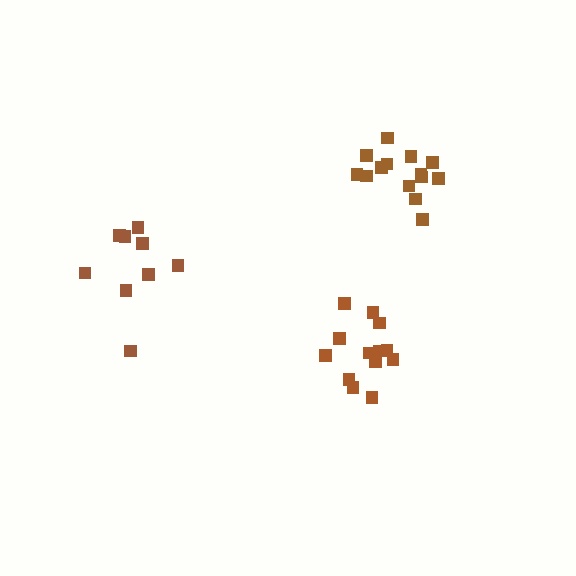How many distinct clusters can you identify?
There are 3 distinct clusters.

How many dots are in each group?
Group 1: 9 dots, Group 2: 14 dots, Group 3: 13 dots (36 total).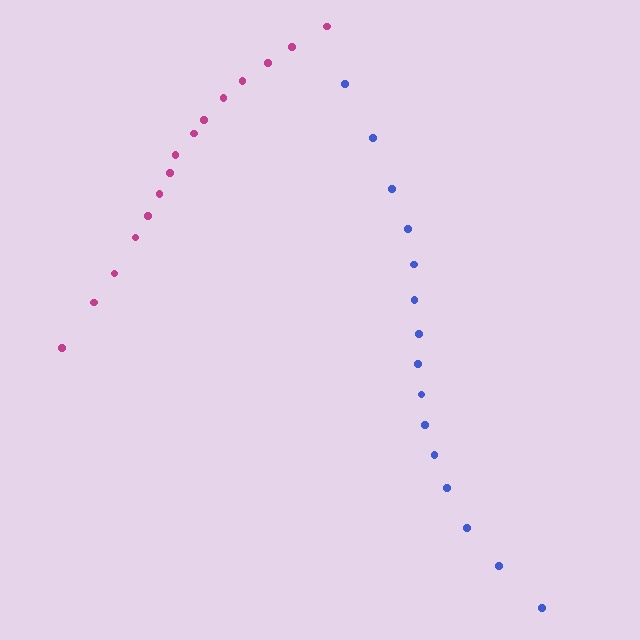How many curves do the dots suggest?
There are 2 distinct paths.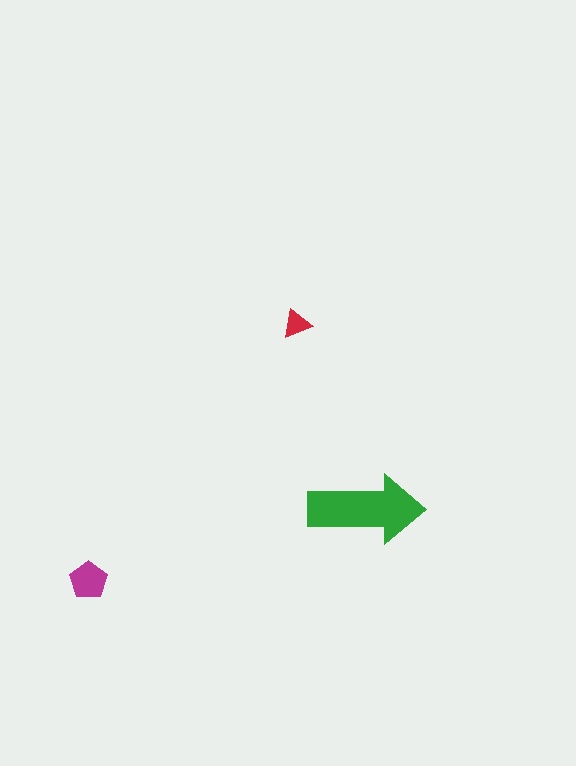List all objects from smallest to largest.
The red triangle, the magenta pentagon, the green arrow.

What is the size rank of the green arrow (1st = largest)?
1st.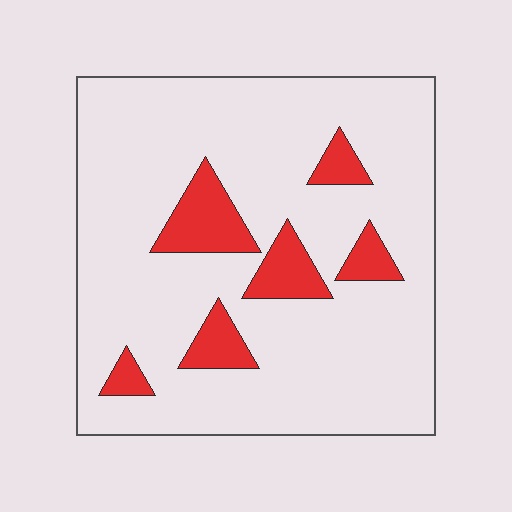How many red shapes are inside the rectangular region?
6.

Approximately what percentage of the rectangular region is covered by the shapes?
Approximately 15%.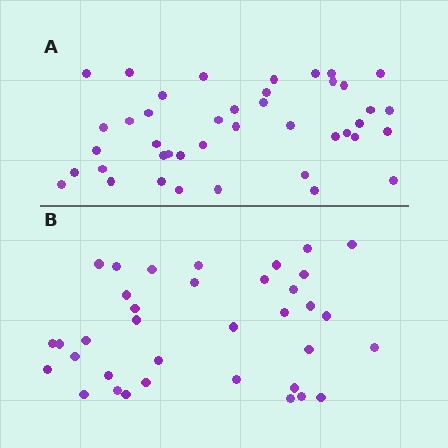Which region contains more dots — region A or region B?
Region A (the top region) has more dots.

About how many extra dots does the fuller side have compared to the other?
Region A has about 6 more dots than region B.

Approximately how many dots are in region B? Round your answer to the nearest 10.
About 40 dots. (The exact count is 36, which rounds to 40.)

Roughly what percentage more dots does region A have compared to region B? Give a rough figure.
About 15% more.